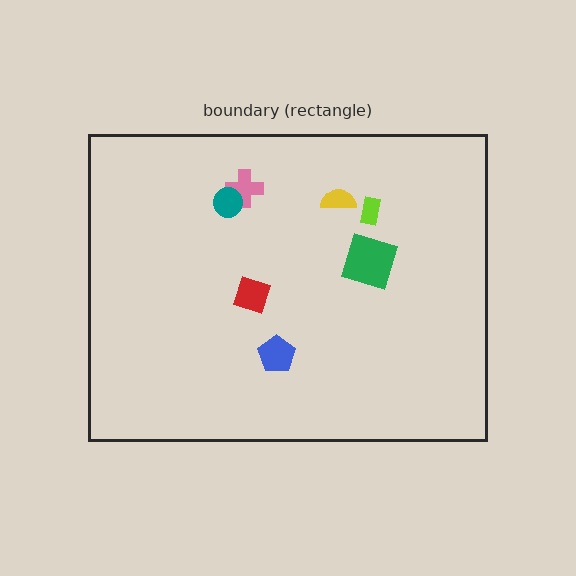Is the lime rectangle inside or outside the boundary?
Inside.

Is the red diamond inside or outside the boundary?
Inside.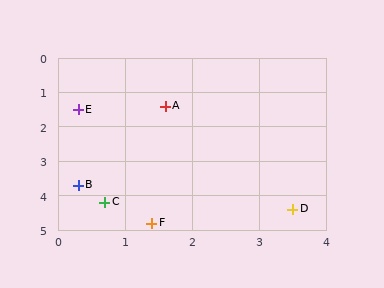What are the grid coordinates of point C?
Point C is at approximately (0.7, 4.2).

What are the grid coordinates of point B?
Point B is at approximately (0.3, 3.7).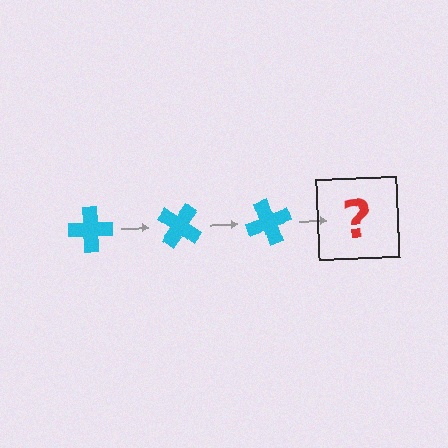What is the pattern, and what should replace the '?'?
The pattern is that the cross rotates 35 degrees each step. The '?' should be a cyan cross rotated 105 degrees.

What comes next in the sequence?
The next element should be a cyan cross rotated 105 degrees.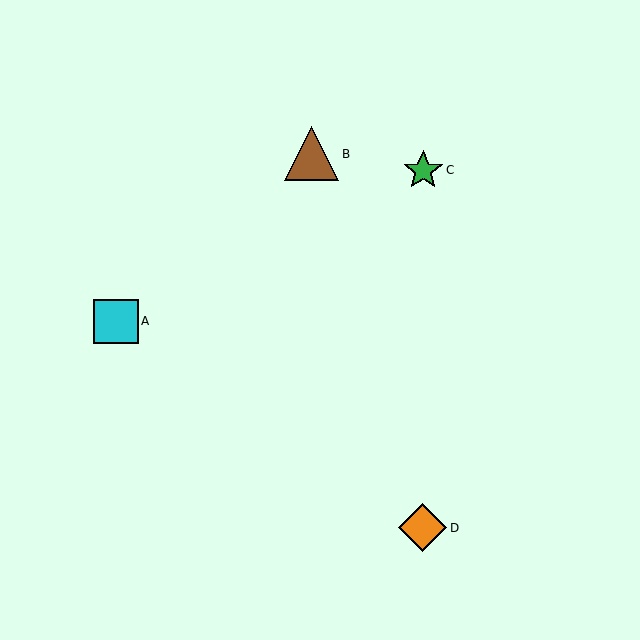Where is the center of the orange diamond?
The center of the orange diamond is at (423, 528).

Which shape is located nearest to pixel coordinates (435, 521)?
The orange diamond (labeled D) at (423, 528) is nearest to that location.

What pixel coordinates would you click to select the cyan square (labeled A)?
Click at (116, 321) to select the cyan square A.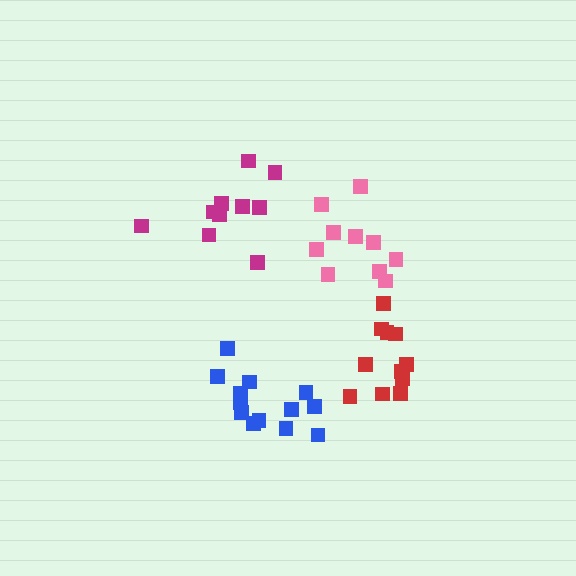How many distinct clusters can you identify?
There are 4 distinct clusters.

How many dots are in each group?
Group 1: 11 dots, Group 2: 13 dots, Group 3: 10 dots, Group 4: 10 dots (44 total).